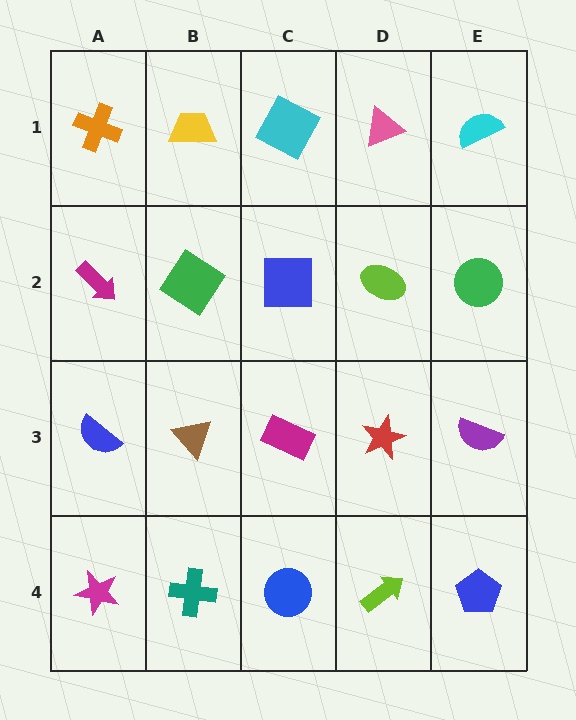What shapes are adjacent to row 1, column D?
A lime ellipse (row 2, column D), a cyan square (row 1, column C), a cyan semicircle (row 1, column E).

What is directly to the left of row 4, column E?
A lime arrow.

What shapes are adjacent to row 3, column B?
A green diamond (row 2, column B), a teal cross (row 4, column B), a blue semicircle (row 3, column A), a magenta rectangle (row 3, column C).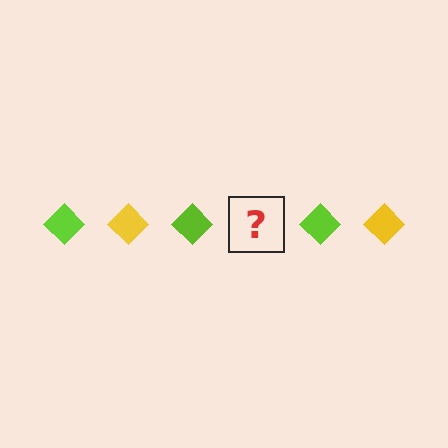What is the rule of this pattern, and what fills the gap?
The rule is that the pattern cycles through lime, yellow diamonds. The gap should be filled with a yellow diamond.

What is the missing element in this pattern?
The missing element is a yellow diamond.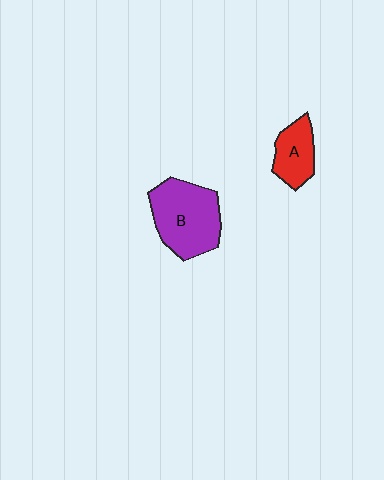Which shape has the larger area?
Shape B (purple).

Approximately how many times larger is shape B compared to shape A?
Approximately 1.9 times.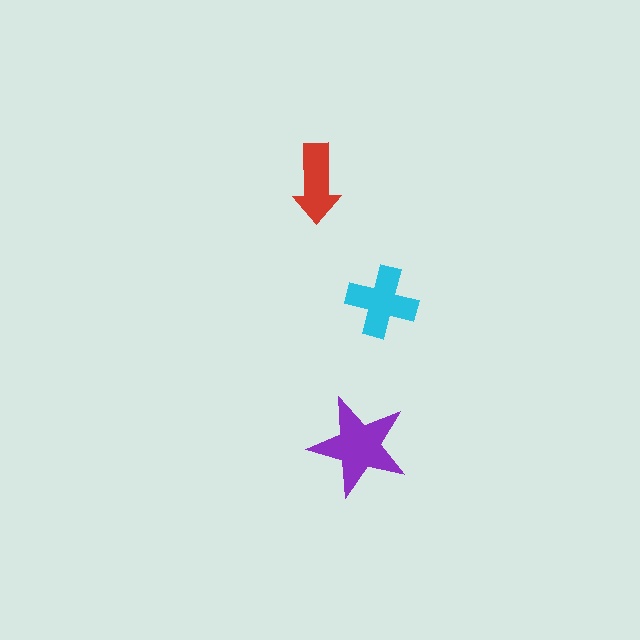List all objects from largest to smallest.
The purple star, the cyan cross, the red arrow.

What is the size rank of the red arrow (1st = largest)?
3rd.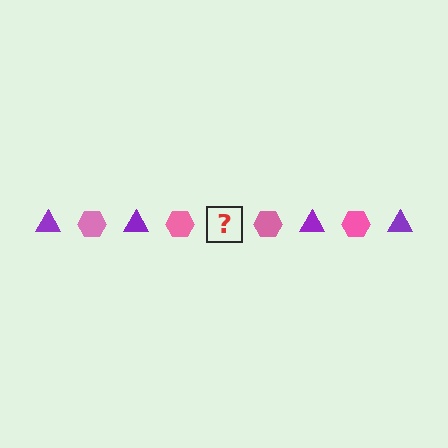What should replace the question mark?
The question mark should be replaced with a purple triangle.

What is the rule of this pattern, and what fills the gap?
The rule is that the pattern alternates between purple triangle and pink hexagon. The gap should be filled with a purple triangle.